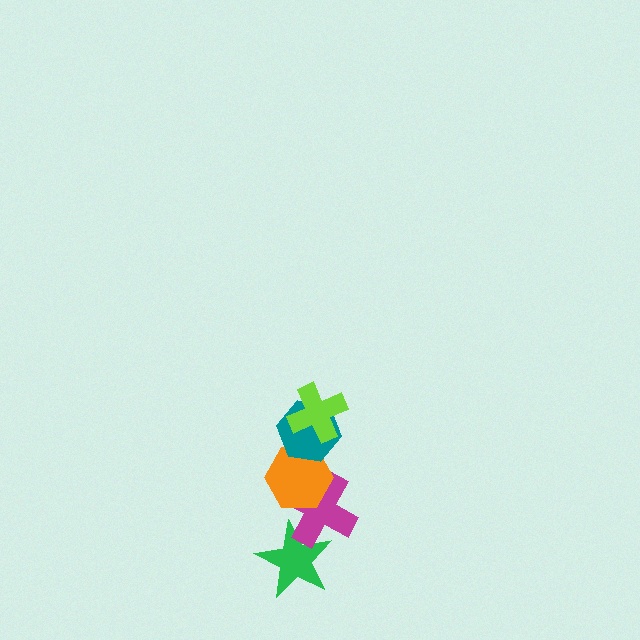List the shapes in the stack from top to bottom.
From top to bottom: the lime cross, the teal hexagon, the orange hexagon, the magenta cross, the green star.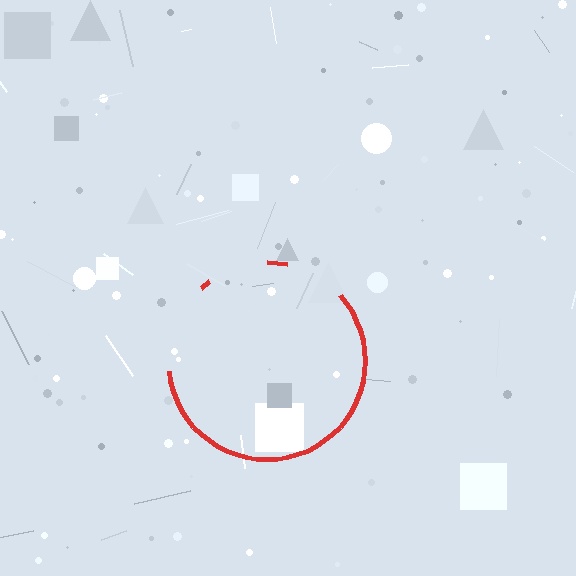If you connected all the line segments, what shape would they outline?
They would outline a circle.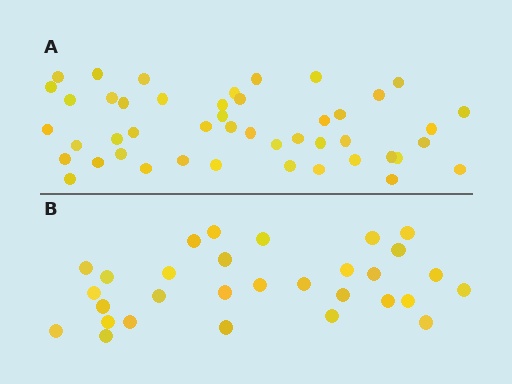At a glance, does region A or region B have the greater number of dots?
Region A (the top region) has more dots.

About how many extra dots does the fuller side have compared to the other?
Region A has approximately 15 more dots than region B.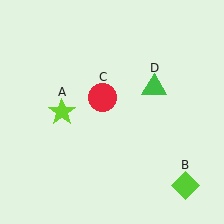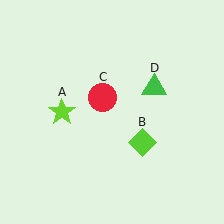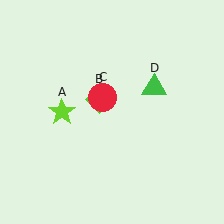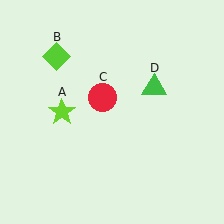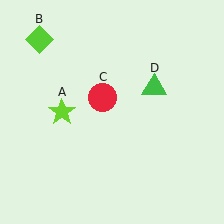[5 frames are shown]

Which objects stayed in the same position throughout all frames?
Lime star (object A) and red circle (object C) and green triangle (object D) remained stationary.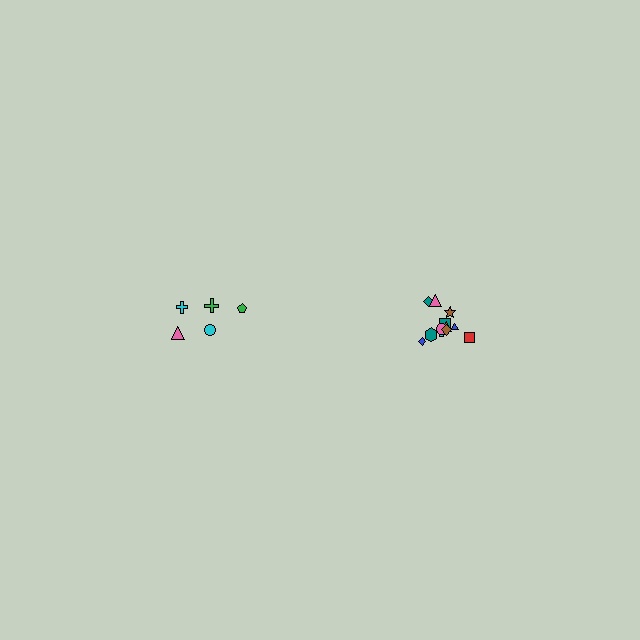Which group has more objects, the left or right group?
The right group.